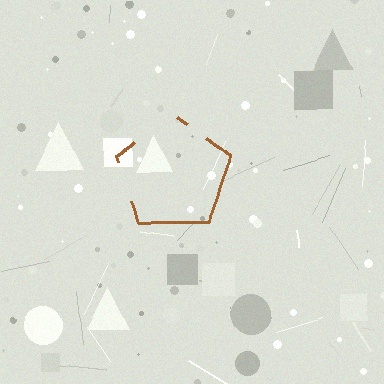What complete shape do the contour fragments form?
The contour fragments form a pentagon.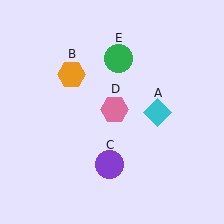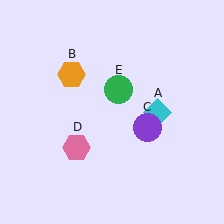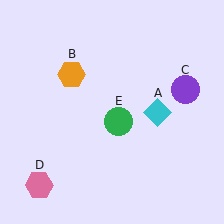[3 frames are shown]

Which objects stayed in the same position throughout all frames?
Cyan diamond (object A) and orange hexagon (object B) remained stationary.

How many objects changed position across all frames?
3 objects changed position: purple circle (object C), pink hexagon (object D), green circle (object E).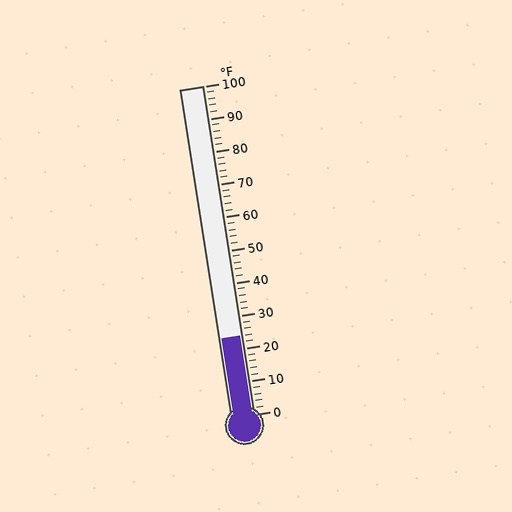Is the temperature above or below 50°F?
The temperature is below 50°F.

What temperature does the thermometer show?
The thermometer shows approximately 24°F.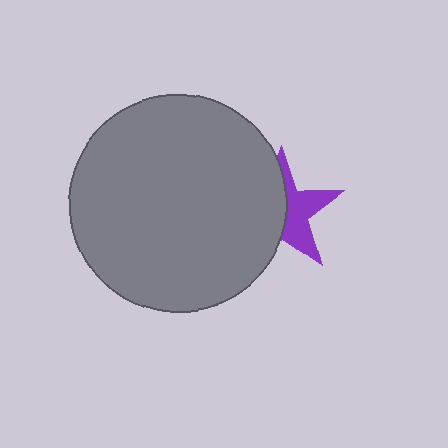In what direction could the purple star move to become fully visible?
The purple star could move right. That would shift it out from behind the gray circle entirely.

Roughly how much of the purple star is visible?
About half of it is visible (roughly 46%).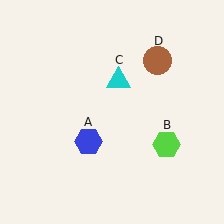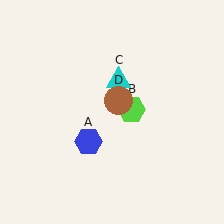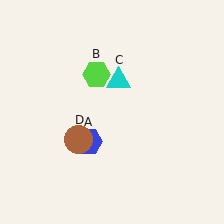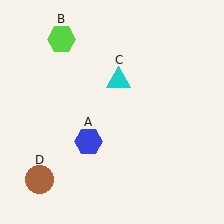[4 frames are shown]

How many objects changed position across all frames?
2 objects changed position: lime hexagon (object B), brown circle (object D).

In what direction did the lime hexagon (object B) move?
The lime hexagon (object B) moved up and to the left.